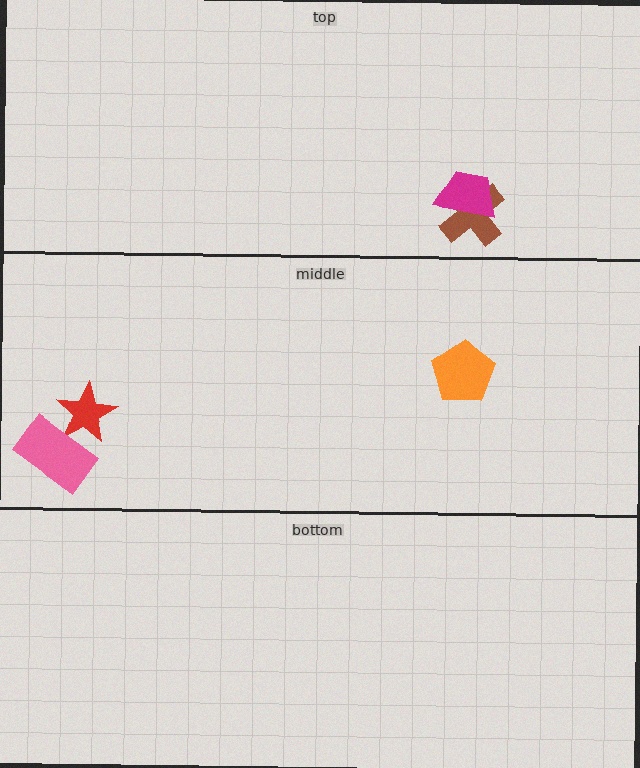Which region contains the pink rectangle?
The middle region.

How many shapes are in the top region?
2.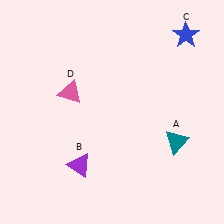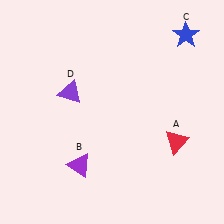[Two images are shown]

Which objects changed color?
A changed from teal to red. D changed from pink to purple.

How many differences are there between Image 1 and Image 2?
There are 2 differences between the two images.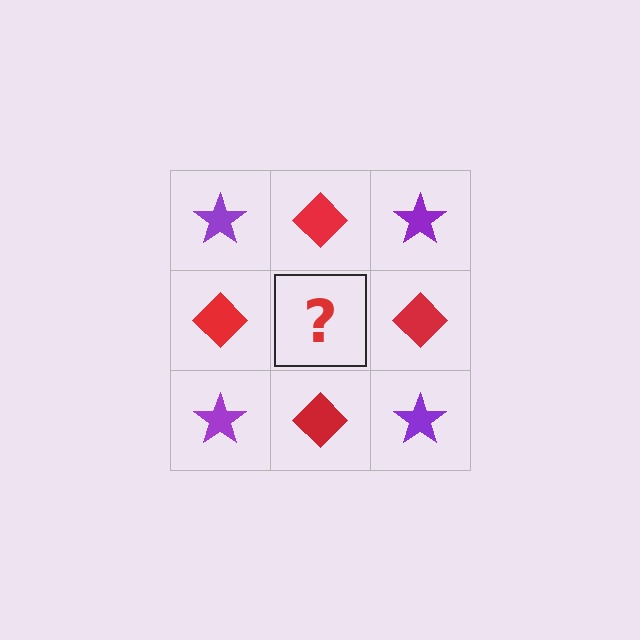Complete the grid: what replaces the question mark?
The question mark should be replaced with a purple star.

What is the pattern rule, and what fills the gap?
The rule is that it alternates purple star and red diamond in a checkerboard pattern. The gap should be filled with a purple star.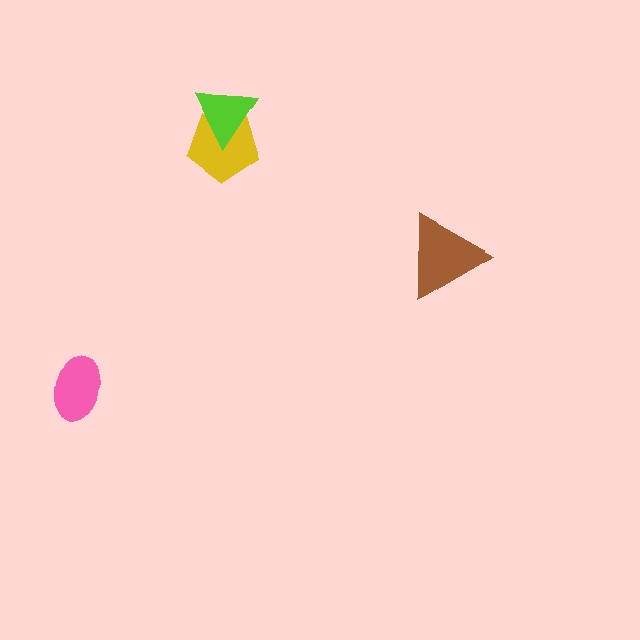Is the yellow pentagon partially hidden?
Yes, it is partially covered by another shape.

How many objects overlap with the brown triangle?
0 objects overlap with the brown triangle.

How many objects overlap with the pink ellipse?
0 objects overlap with the pink ellipse.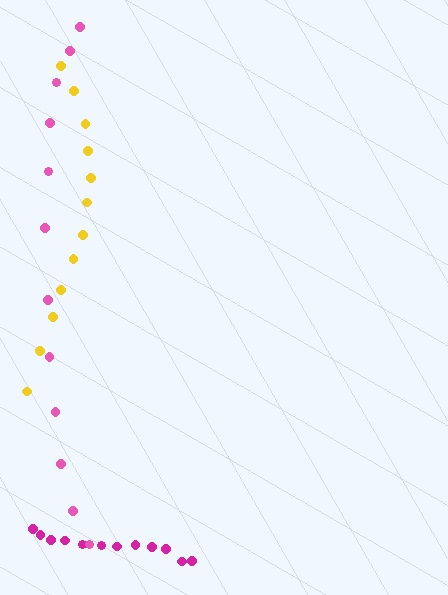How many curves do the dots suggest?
There are 3 distinct paths.